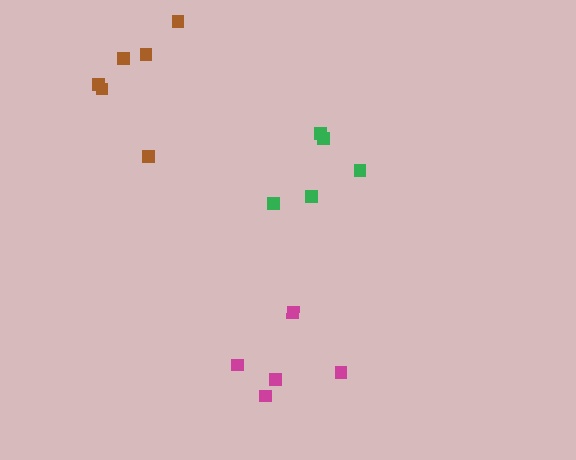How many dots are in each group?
Group 1: 5 dots, Group 2: 6 dots, Group 3: 5 dots (16 total).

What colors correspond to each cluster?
The clusters are colored: green, brown, magenta.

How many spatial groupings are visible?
There are 3 spatial groupings.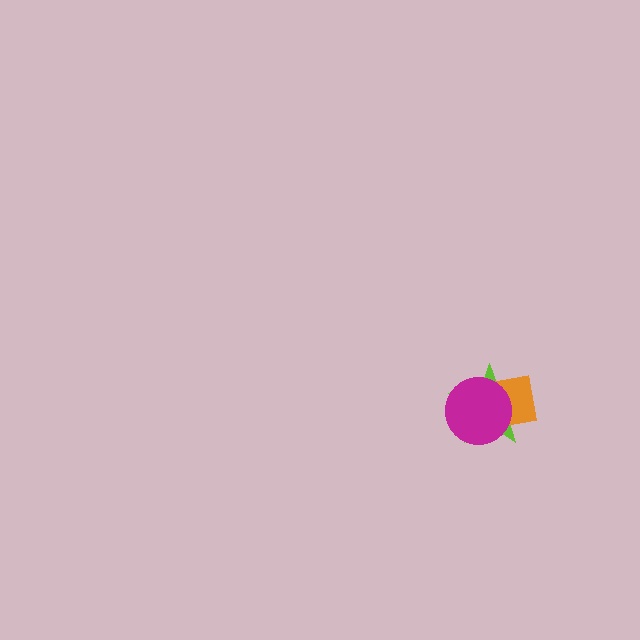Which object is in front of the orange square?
The magenta circle is in front of the orange square.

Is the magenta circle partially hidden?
No, no other shape covers it.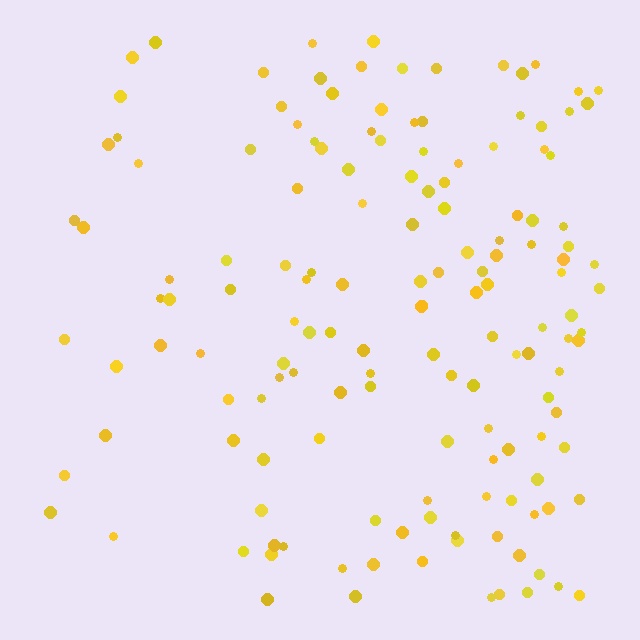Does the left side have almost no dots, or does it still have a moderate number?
Still a moderate number, just noticeably fewer than the right.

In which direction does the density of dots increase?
From left to right, with the right side densest.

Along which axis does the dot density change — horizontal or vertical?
Horizontal.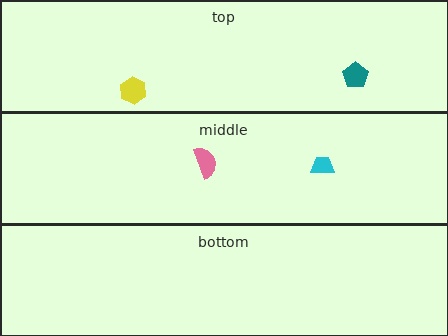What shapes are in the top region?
The yellow hexagon, the teal pentagon.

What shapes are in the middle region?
The cyan trapezoid, the pink semicircle.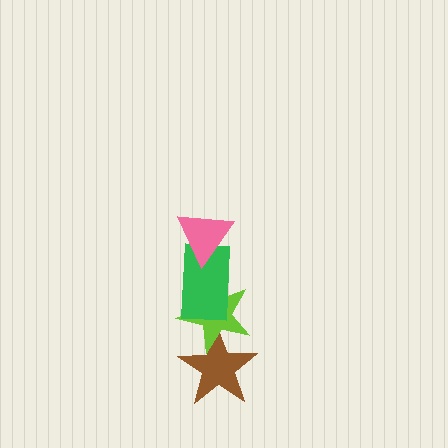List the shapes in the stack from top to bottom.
From top to bottom: the pink triangle, the green rectangle, the lime star, the brown star.